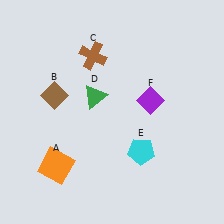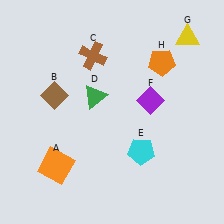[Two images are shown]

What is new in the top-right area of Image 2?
A yellow triangle (G) was added in the top-right area of Image 2.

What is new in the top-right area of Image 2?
An orange pentagon (H) was added in the top-right area of Image 2.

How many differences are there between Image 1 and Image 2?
There are 2 differences between the two images.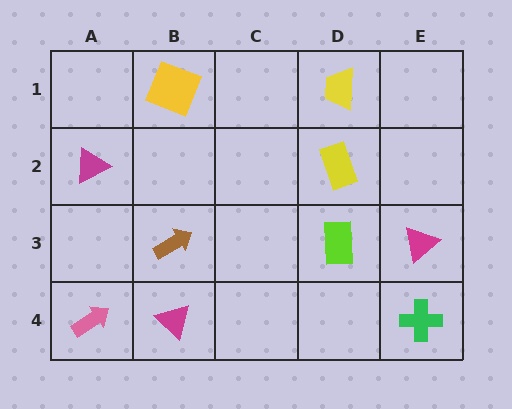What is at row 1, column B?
A yellow square.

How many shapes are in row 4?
3 shapes.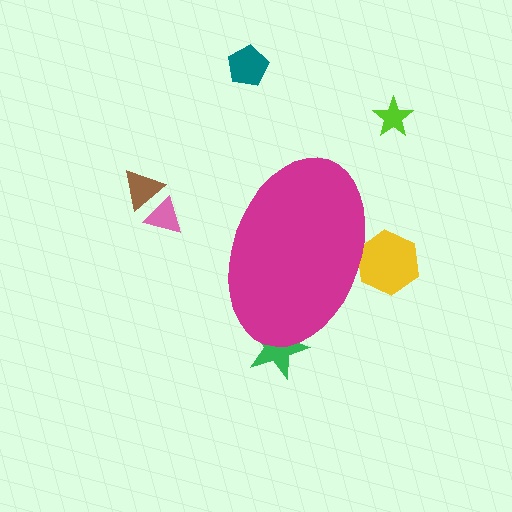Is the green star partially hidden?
Yes, the green star is partially hidden behind the magenta ellipse.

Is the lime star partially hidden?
No, the lime star is fully visible.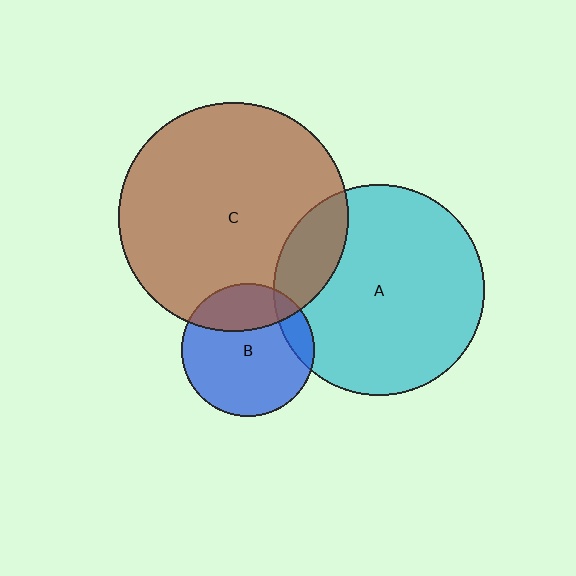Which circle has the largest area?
Circle C (brown).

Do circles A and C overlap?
Yes.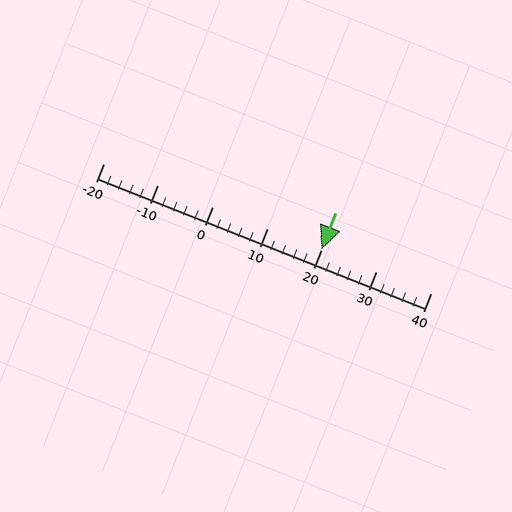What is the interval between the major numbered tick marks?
The major tick marks are spaced 10 units apart.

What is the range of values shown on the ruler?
The ruler shows values from -20 to 40.